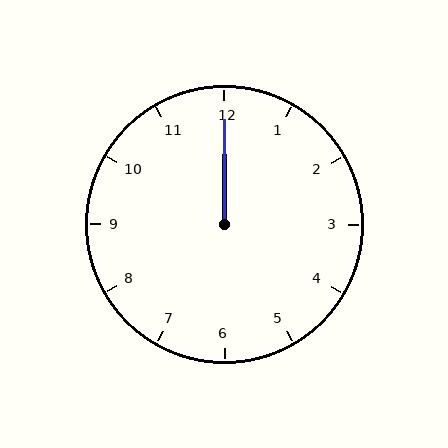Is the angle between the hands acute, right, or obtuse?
It is acute.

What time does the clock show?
12:00.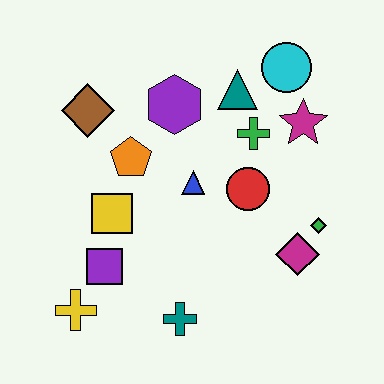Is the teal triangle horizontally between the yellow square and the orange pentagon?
No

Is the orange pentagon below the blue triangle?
No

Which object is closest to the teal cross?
The purple square is closest to the teal cross.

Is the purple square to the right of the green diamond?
No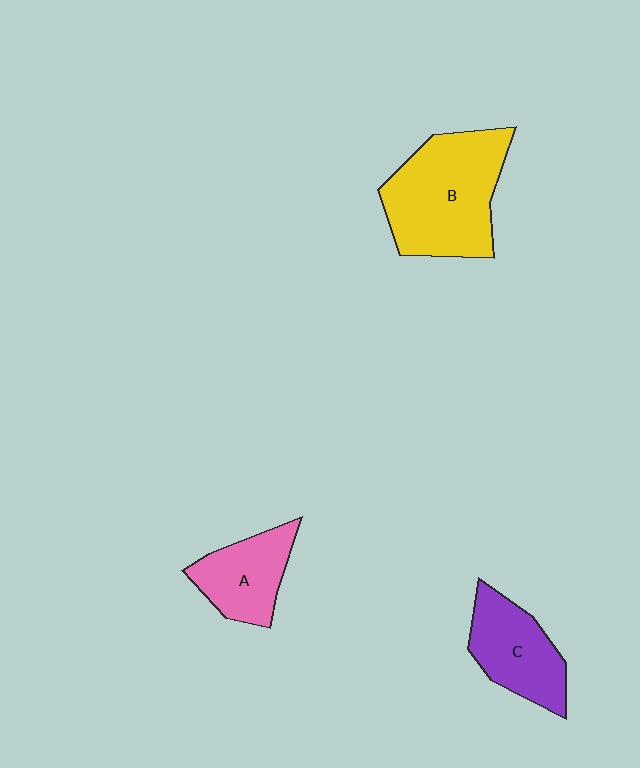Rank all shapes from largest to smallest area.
From largest to smallest: B (yellow), C (purple), A (pink).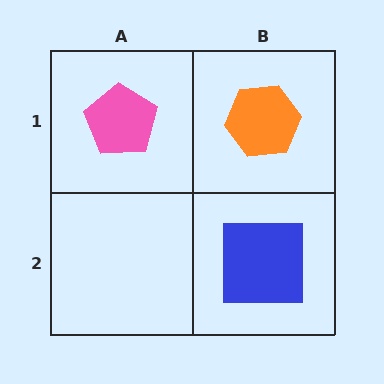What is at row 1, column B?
An orange hexagon.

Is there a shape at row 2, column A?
No, that cell is empty.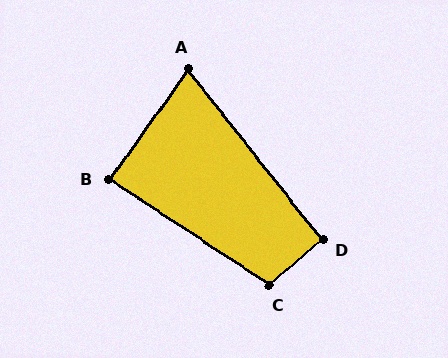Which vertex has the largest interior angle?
C, at approximately 106 degrees.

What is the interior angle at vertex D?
Approximately 93 degrees (approximately right).